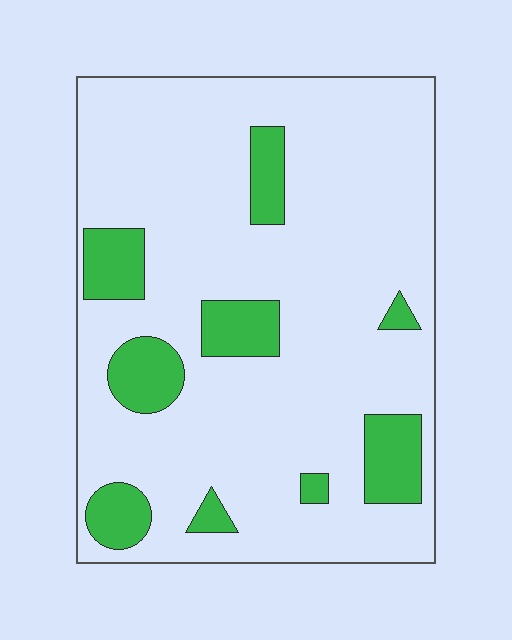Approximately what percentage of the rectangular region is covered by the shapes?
Approximately 15%.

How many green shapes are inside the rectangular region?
9.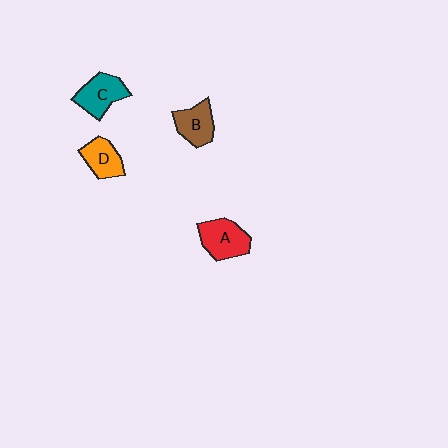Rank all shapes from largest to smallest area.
From largest to smallest: A (red), C (teal), B (brown), D (orange).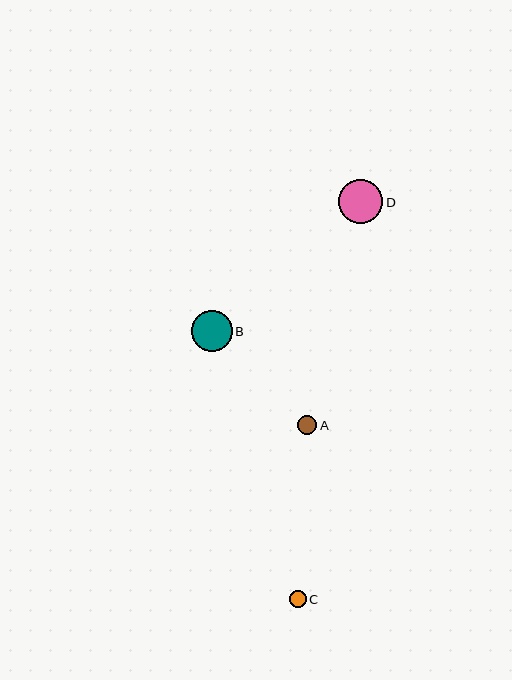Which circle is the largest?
Circle D is the largest with a size of approximately 45 pixels.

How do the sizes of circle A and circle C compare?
Circle A and circle C are approximately the same size.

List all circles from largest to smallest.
From largest to smallest: D, B, A, C.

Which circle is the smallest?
Circle C is the smallest with a size of approximately 17 pixels.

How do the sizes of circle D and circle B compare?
Circle D and circle B are approximately the same size.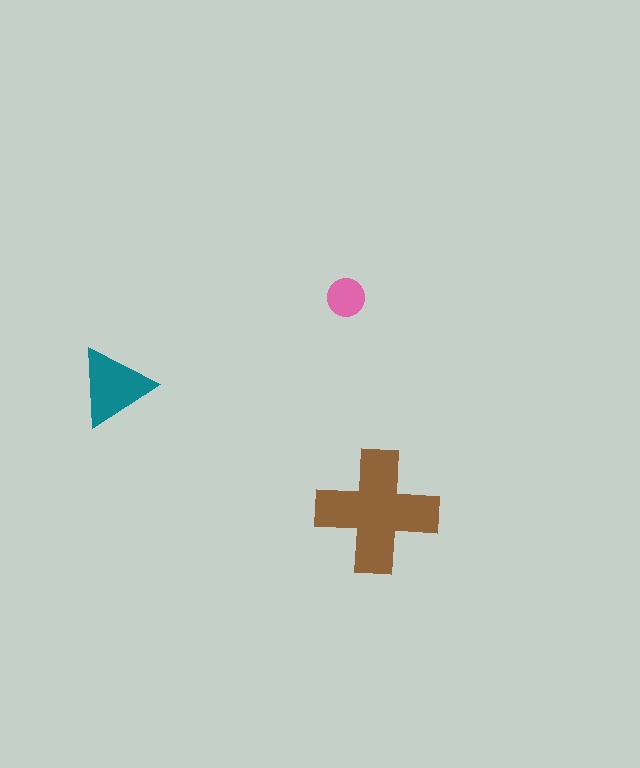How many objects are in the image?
There are 3 objects in the image.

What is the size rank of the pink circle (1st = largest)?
3rd.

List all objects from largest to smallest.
The brown cross, the teal triangle, the pink circle.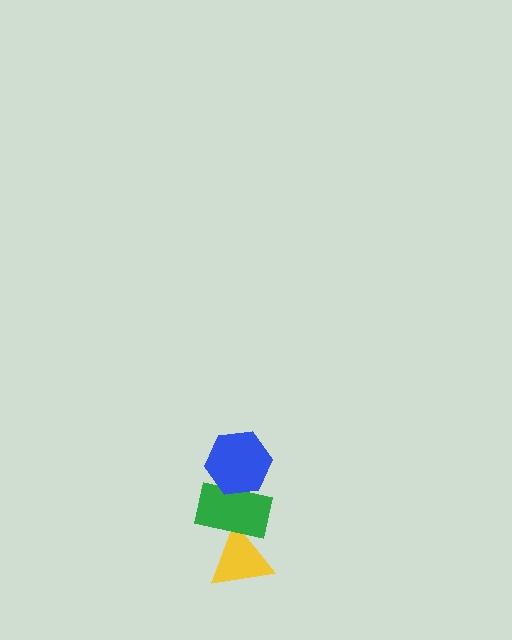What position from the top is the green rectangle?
The green rectangle is 2nd from the top.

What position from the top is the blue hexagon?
The blue hexagon is 1st from the top.